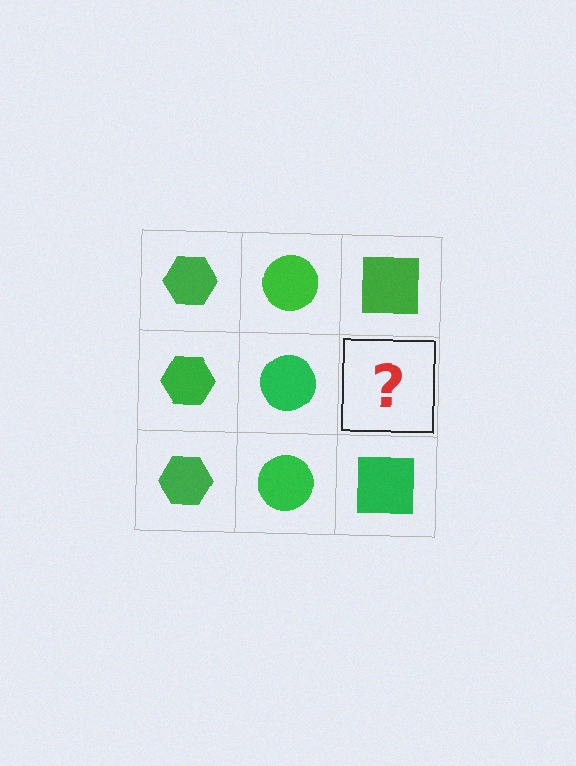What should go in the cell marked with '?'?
The missing cell should contain a green square.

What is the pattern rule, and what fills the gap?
The rule is that each column has a consistent shape. The gap should be filled with a green square.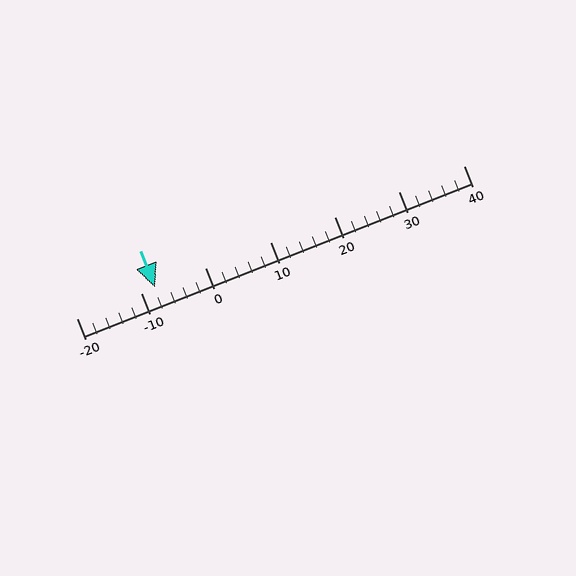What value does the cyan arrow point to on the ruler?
The cyan arrow points to approximately -8.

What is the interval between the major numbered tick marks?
The major tick marks are spaced 10 units apart.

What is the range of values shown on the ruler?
The ruler shows values from -20 to 40.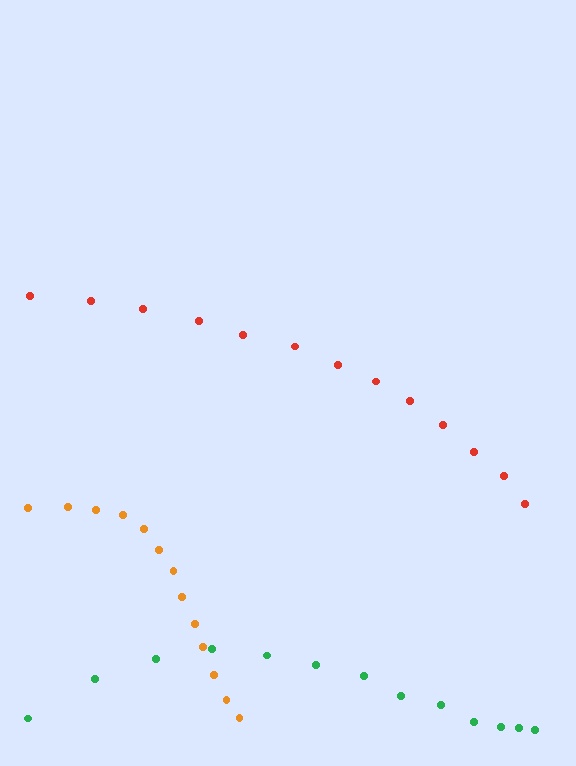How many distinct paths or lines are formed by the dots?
There are 3 distinct paths.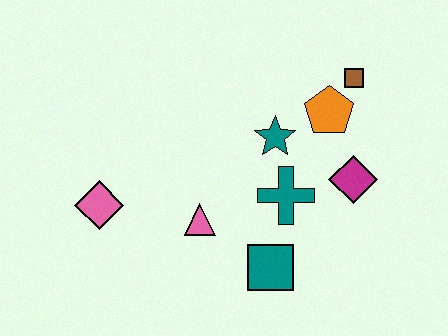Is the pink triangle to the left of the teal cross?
Yes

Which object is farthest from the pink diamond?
The brown square is farthest from the pink diamond.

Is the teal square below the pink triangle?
Yes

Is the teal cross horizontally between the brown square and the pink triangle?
Yes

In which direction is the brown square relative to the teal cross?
The brown square is above the teal cross.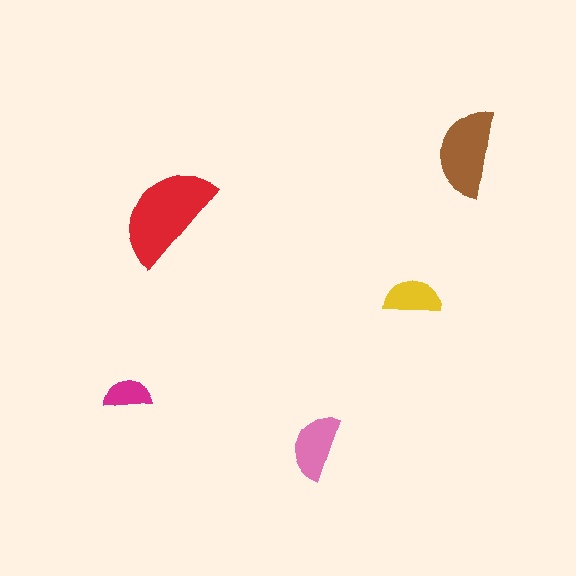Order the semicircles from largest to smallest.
the red one, the brown one, the pink one, the yellow one, the magenta one.